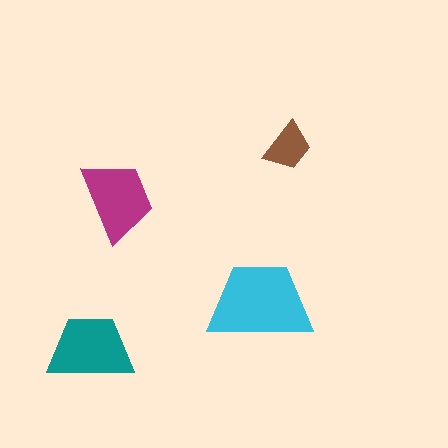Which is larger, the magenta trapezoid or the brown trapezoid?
The magenta one.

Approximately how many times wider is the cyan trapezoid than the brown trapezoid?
About 2 times wider.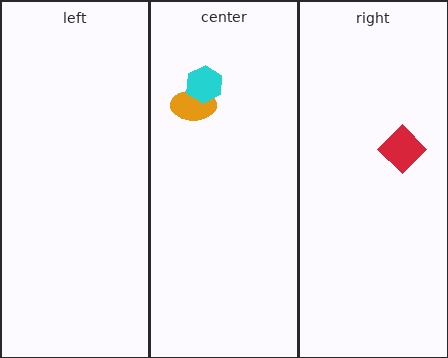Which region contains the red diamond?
The right region.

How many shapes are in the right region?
1.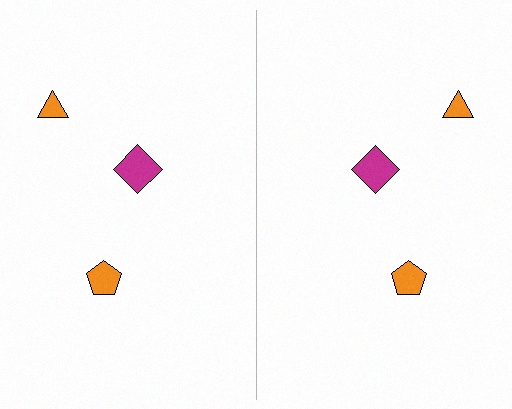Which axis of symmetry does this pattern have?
The pattern has a vertical axis of symmetry running through the center of the image.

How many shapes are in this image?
There are 6 shapes in this image.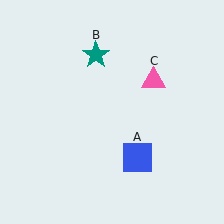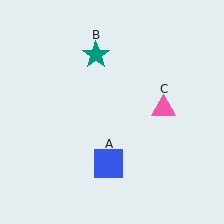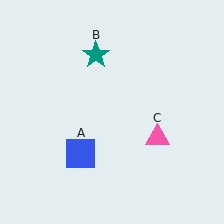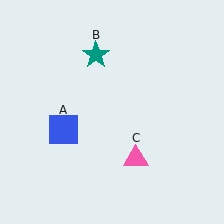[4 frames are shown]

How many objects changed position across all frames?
2 objects changed position: blue square (object A), pink triangle (object C).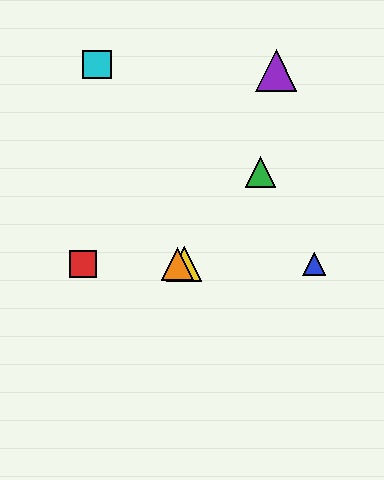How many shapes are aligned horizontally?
4 shapes (the red square, the blue triangle, the yellow triangle, the orange triangle) are aligned horizontally.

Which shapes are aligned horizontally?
The red square, the blue triangle, the yellow triangle, the orange triangle are aligned horizontally.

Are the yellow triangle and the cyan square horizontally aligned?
No, the yellow triangle is at y≈264 and the cyan square is at y≈64.